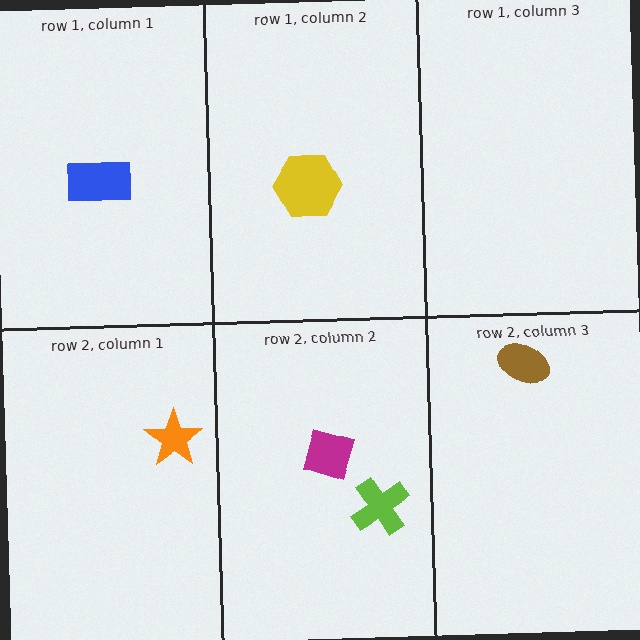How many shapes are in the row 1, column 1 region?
1.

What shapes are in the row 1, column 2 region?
The yellow hexagon.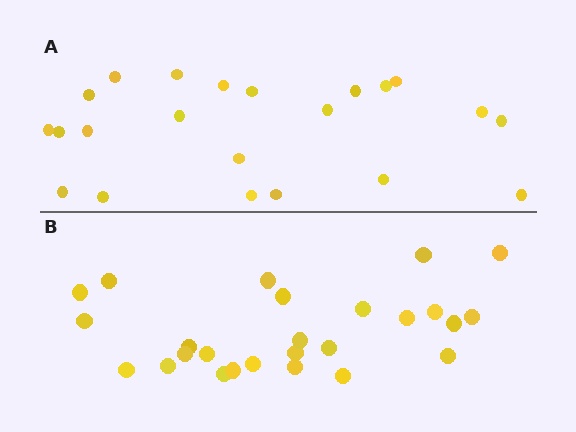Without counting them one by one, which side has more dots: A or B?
Region B (the bottom region) has more dots.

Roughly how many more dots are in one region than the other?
Region B has about 4 more dots than region A.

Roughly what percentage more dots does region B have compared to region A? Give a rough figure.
About 20% more.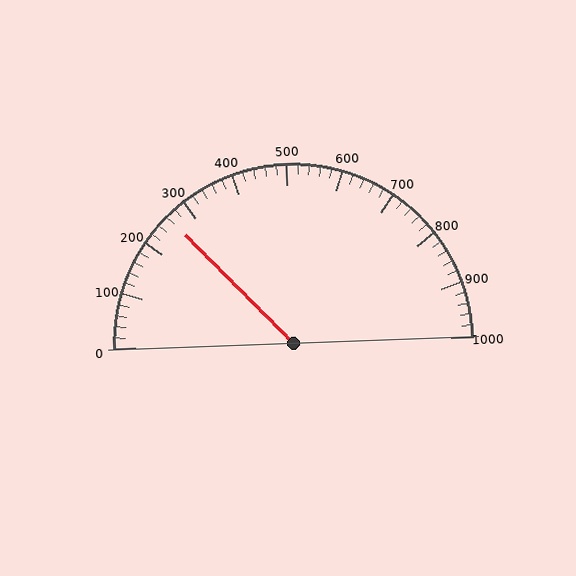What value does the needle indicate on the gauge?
The needle indicates approximately 260.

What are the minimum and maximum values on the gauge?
The gauge ranges from 0 to 1000.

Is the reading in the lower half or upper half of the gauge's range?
The reading is in the lower half of the range (0 to 1000).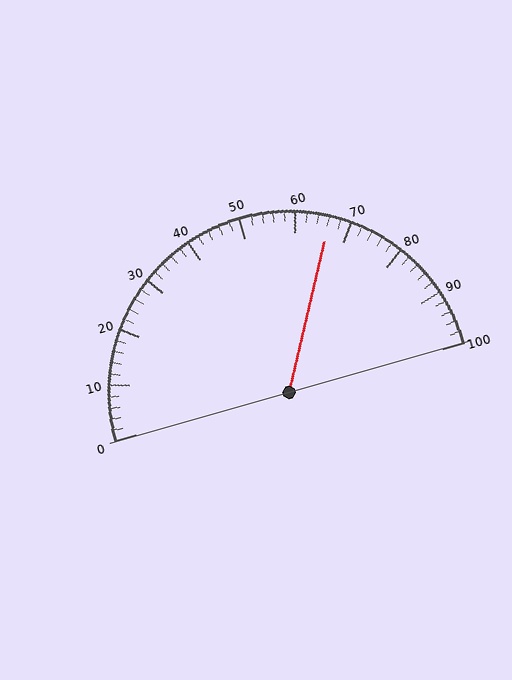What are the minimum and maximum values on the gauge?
The gauge ranges from 0 to 100.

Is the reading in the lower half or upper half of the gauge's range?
The reading is in the upper half of the range (0 to 100).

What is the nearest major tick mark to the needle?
The nearest major tick mark is 70.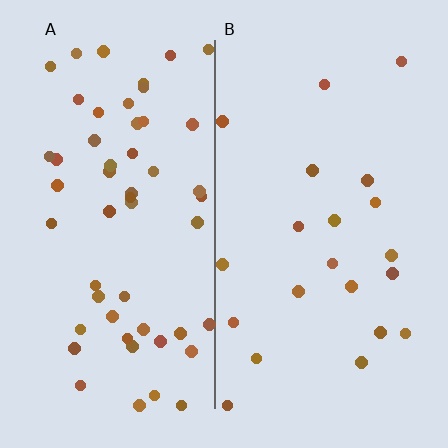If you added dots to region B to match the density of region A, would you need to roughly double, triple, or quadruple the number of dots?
Approximately triple.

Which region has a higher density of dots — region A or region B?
A (the left).